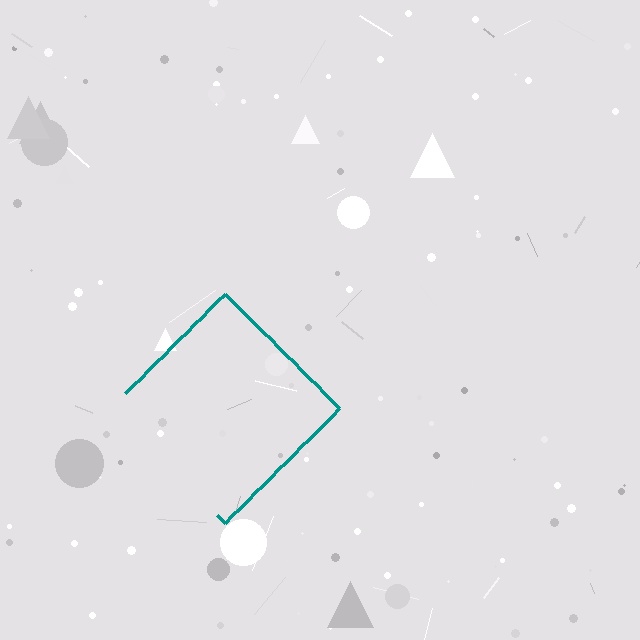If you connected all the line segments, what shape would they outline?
They would outline a diamond.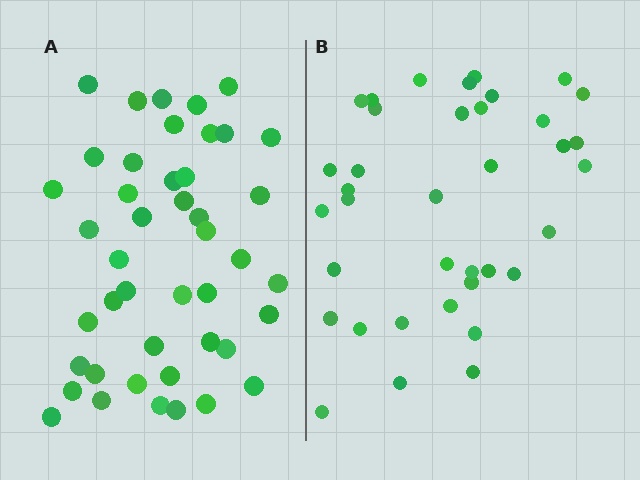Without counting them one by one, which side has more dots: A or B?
Region A (the left region) has more dots.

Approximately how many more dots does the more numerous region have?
Region A has roughly 8 or so more dots than region B.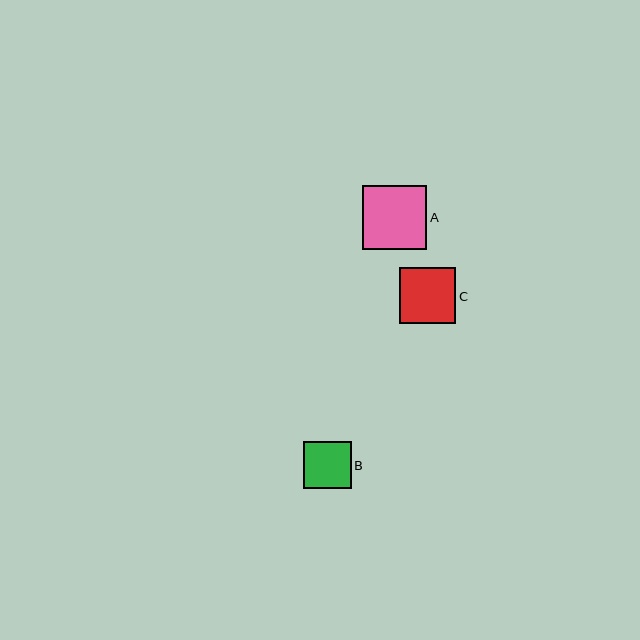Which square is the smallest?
Square B is the smallest with a size of approximately 47 pixels.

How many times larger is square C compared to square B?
Square C is approximately 1.2 times the size of square B.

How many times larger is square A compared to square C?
Square A is approximately 1.1 times the size of square C.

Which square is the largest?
Square A is the largest with a size of approximately 64 pixels.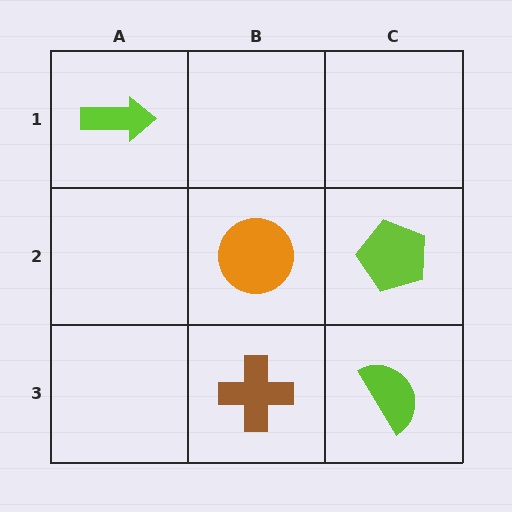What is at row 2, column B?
An orange circle.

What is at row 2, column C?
A lime pentagon.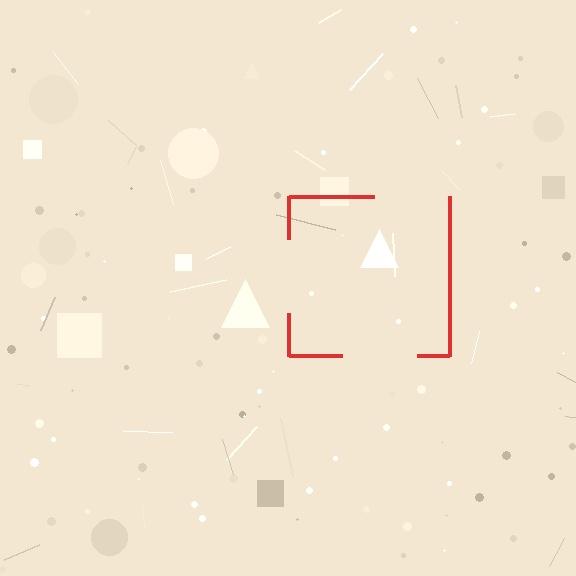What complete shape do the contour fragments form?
The contour fragments form a square.